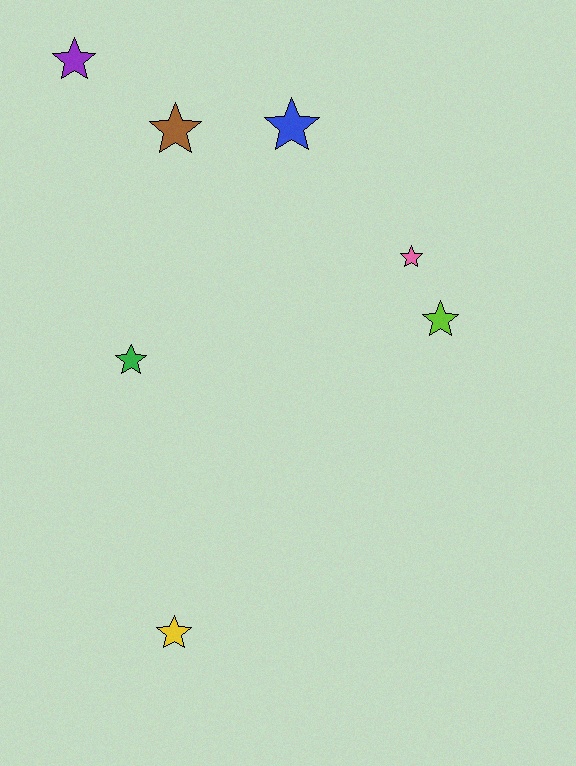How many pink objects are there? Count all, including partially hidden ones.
There is 1 pink object.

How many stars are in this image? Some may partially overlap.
There are 7 stars.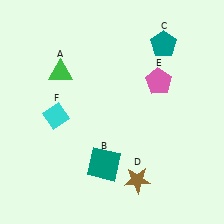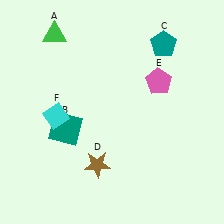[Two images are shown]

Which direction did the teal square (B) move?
The teal square (B) moved left.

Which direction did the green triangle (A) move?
The green triangle (A) moved up.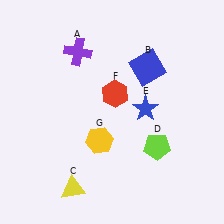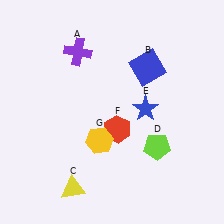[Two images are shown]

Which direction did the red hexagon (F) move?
The red hexagon (F) moved down.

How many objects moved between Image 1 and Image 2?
1 object moved between the two images.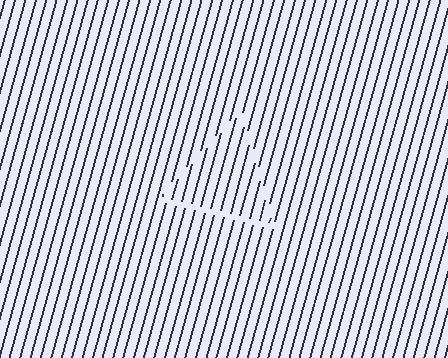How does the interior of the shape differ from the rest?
The interior of the shape contains the same grating, shifted by half a period — the contour is defined by the phase discontinuity where line-ends from the inner and outer gratings abut.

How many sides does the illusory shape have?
3 sides — the line-ends trace a triangle.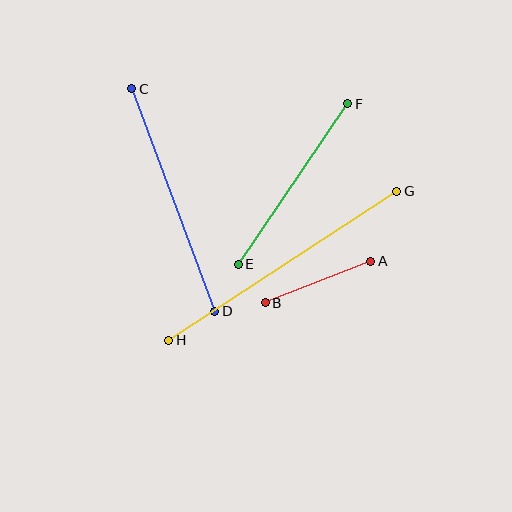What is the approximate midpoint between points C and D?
The midpoint is at approximately (173, 200) pixels.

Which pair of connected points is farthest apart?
Points G and H are farthest apart.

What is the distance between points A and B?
The distance is approximately 113 pixels.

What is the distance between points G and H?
The distance is approximately 273 pixels.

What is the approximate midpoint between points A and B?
The midpoint is at approximately (318, 282) pixels.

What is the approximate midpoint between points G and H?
The midpoint is at approximately (283, 266) pixels.